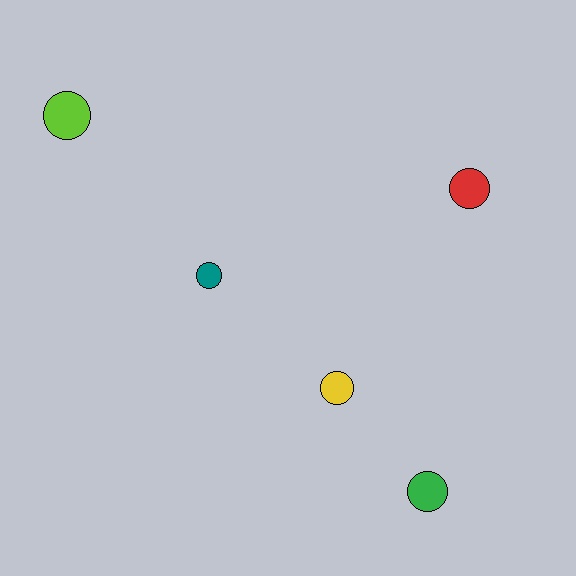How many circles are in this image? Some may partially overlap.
There are 5 circles.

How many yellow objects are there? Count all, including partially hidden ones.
There is 1 yellow object.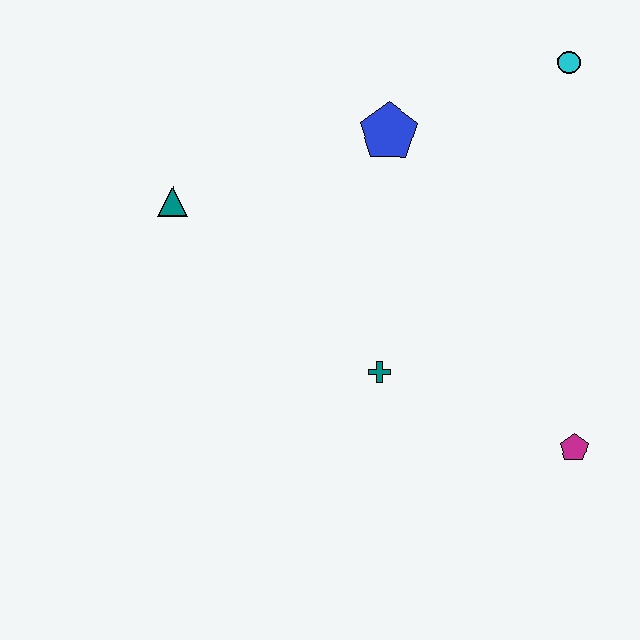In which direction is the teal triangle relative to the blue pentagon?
The teal triangle is to the left of the blue pentagon.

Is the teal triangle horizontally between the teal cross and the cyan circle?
No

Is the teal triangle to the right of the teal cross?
No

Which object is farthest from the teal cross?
The cyan circle is farthest from the teal cross.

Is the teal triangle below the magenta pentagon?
No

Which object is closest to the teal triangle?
The blue pentagon is closest to the teal triangle.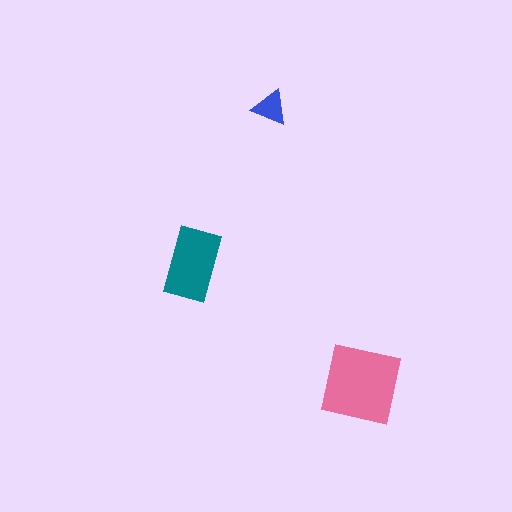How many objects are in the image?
There are 3 objects in the image.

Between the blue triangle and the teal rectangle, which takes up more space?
The teal rectangle.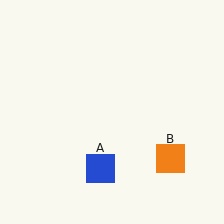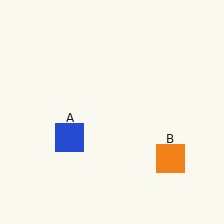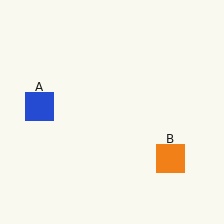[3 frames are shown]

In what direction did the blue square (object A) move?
The blue square (object A) moved up and to the left.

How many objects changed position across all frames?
1 object changed position: blue square (object A).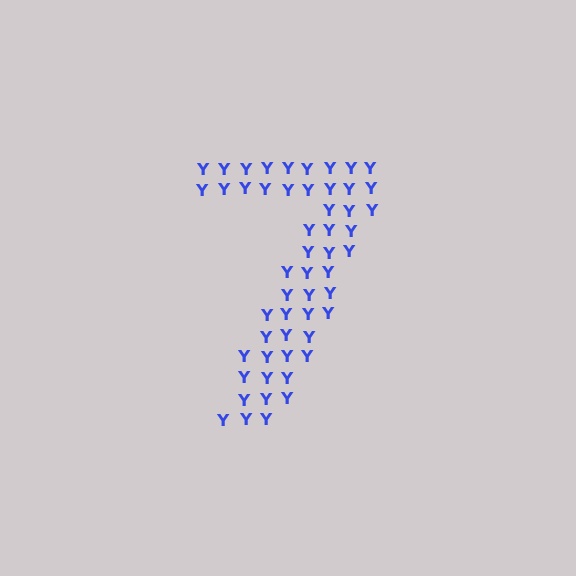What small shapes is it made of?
It is made of small letter Y's.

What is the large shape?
The large shape is the digit 7.